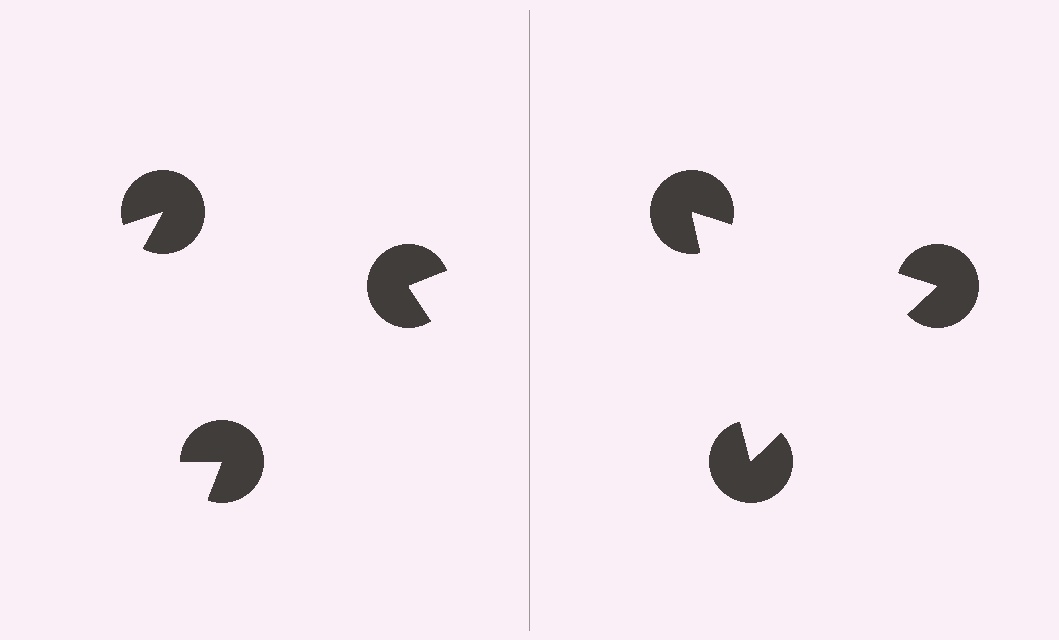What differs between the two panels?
The pac-man discs are positioned identically on both sides; only the wedge orientations differ. On the right they align to a triangle; on the left they are misaligned.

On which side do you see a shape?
An illusory triangle appears on the right side. On the left side the wedge cuts are rotated, so no coherent shape forms.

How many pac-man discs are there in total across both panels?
6 — 3 on each side.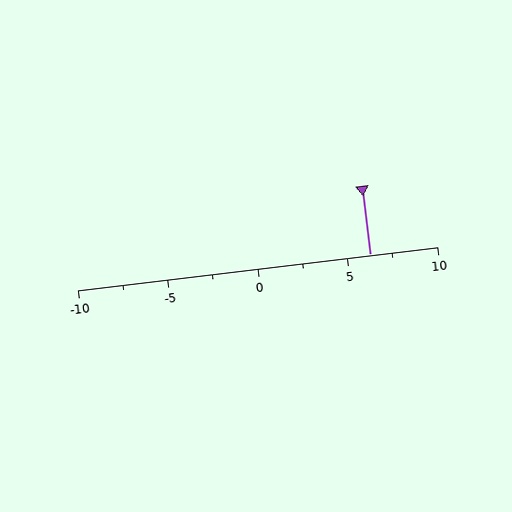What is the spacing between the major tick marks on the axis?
The major ticks are spaced 5 apart.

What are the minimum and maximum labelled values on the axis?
The axis runs from -10 to 10.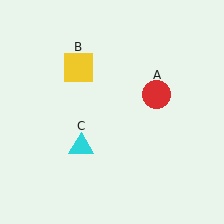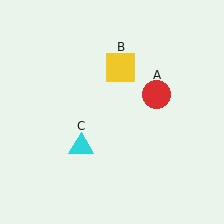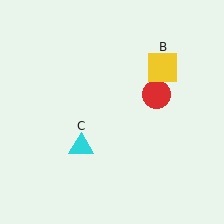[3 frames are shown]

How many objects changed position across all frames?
1 object changed position: yellow square (object B).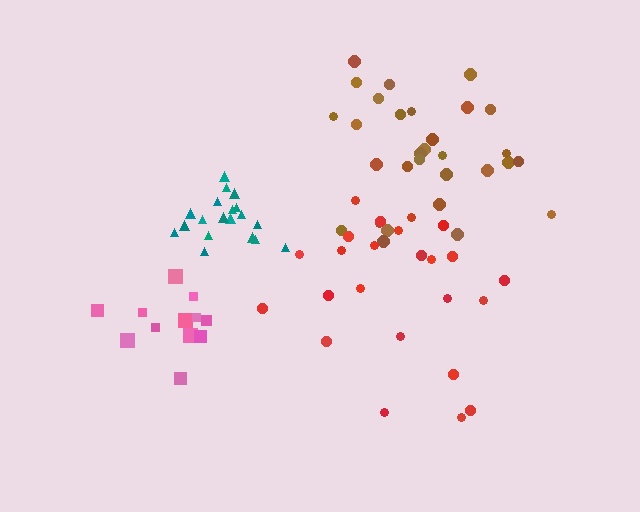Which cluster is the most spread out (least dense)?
Red.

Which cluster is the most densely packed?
Teal.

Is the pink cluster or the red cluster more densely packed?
Pink.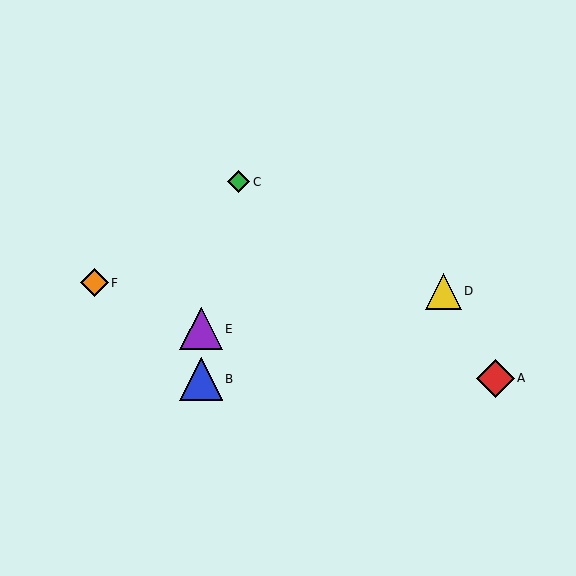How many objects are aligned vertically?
2 objects (B, E) are aligned vertically.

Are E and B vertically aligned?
Yes, both are at x≈201.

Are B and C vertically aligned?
No, B is at x≈201 and C is at x≈239.